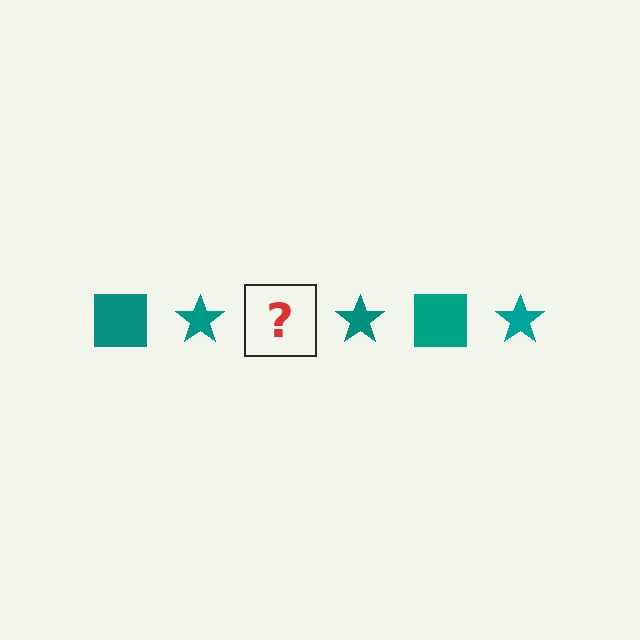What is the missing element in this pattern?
The missing element is a teal square.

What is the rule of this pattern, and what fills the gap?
The rule is that the pattern cycles through square, star shapes in teal. The gap should be filled with a teal square.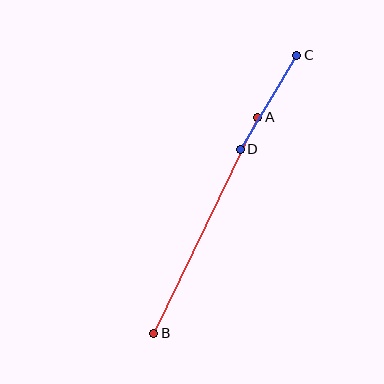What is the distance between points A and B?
The distance is approximately 240 pixels.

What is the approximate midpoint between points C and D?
The midpoint is at approximately (268, 102) pixels.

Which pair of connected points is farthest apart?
Points A and B are farthest apart.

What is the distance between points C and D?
The distance is approximately 109 pixels.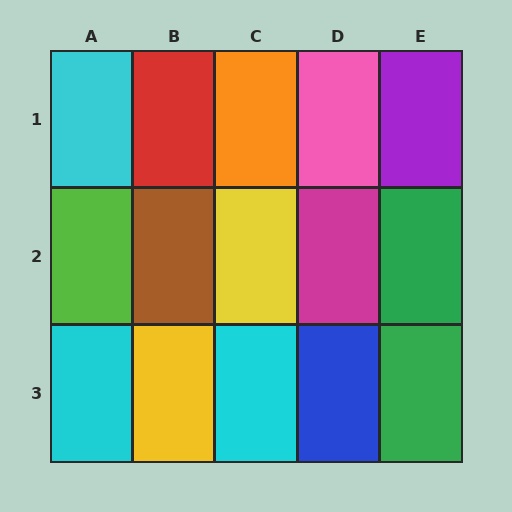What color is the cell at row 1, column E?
Purple.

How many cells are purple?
1 cell is purple.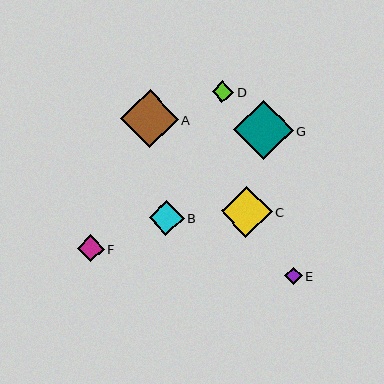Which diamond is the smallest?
Diamond E is the smallest with a size of approximately 18 pixels.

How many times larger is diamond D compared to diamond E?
Diamond D is approximately 1.2 times the size of diamond E.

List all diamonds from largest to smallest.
From largest to smallest: G, A, C, B, F, D, E.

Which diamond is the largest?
Diamond G is the largest with a size of approximately 60 pixels.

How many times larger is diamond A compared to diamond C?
Diamond A is approximately 1.1 times the size of diamond C.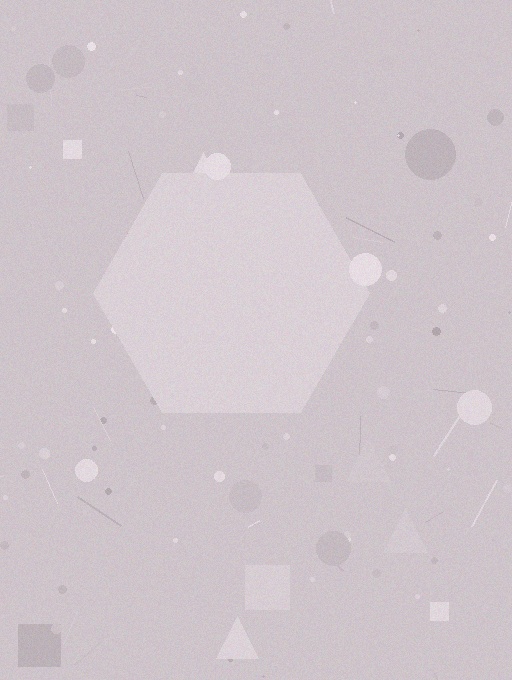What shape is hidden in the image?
A hexagon is hidden in the image.